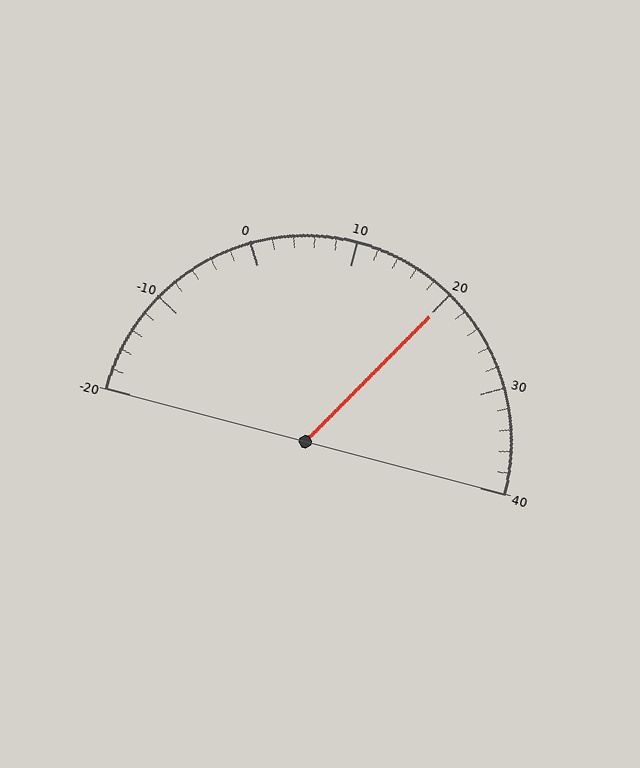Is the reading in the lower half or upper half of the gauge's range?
The reading is in the upper half of the range (-20 to 40).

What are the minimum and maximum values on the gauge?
The gauge ranges from -20 to 40.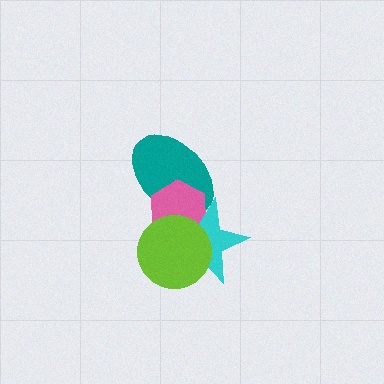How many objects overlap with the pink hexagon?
3 objects overlap with the pink hexagon.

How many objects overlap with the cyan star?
3 objects overlap with the cyan star.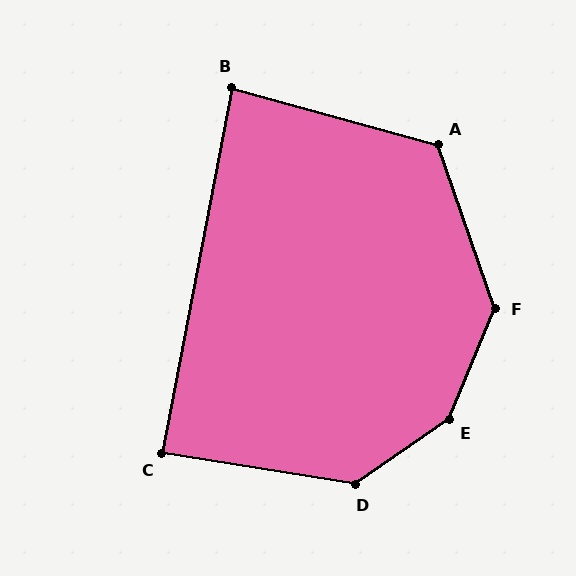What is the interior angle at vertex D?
Approximately 136 degrees (obtuse).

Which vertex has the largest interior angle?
E, at approximately 147 degrees.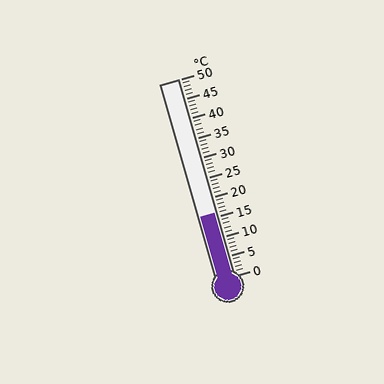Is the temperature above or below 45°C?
The temperature is below 45°C.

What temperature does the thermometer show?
The thermometer shows approximately 16°C.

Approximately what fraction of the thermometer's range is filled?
The thermometer is filled to approximately 30% of its range.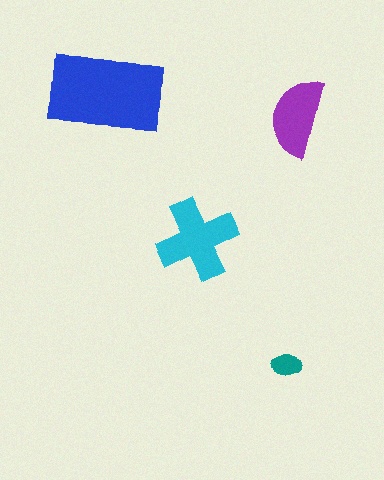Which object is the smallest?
The teal ellipse.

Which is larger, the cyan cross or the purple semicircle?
The cyan cross.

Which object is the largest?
The blue rectangle.